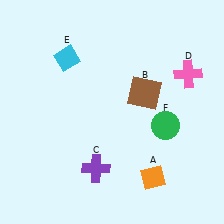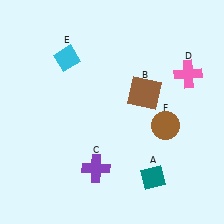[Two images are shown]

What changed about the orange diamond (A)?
In Image 1, A is orange. In Image 2, it changed to teal.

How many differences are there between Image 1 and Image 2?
There are 2 differences between the two images.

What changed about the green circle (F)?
In Image 1, F is green. In Image 2, it changed to brown.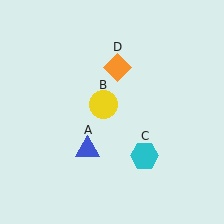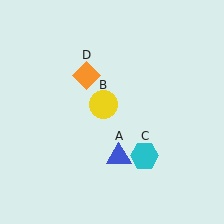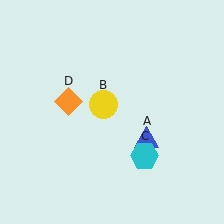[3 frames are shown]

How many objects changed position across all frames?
2 objects changed position: blue triangle (object A), orange diamond (object D).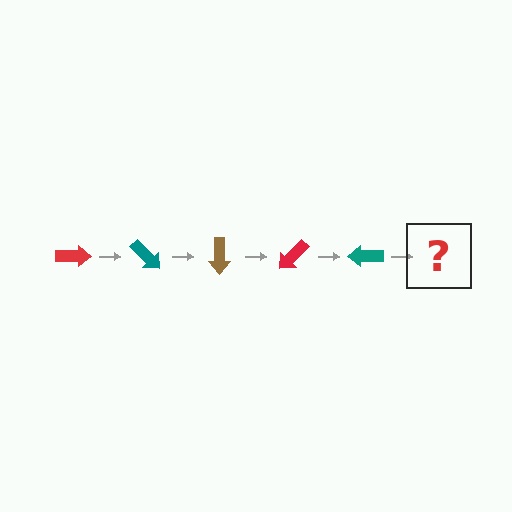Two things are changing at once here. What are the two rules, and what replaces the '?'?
The two rules are that it rotates 45 degrees each step and the color cycles through red, teal, and brown. The '?' should be a brown arrow, rotated 225 degrees from the start.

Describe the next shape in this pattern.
It should be a brown arrow, rotated 225 degrees from the start.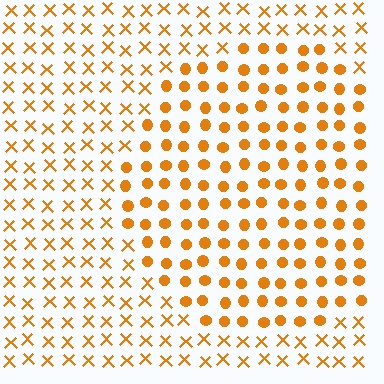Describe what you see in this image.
The image is filled with small orange elements arranged in a uniform grid. A circle-shaped region contains circles, while the surrounding area contains X marks. The boundary is defined purely by the change in element shape.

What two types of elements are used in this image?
The image uses circles inside the circle region and X marks outside it.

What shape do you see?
I see a circle.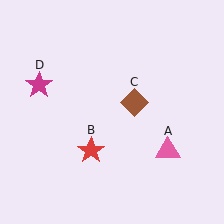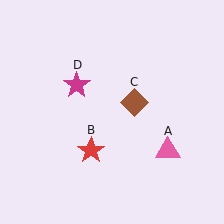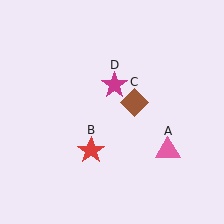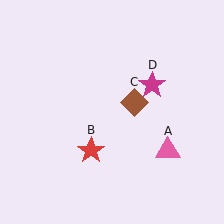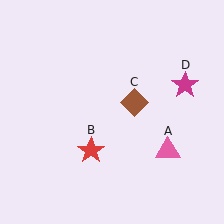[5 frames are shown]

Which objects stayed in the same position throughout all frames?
Pink triangle (object A) and red star (object B) and brown diamond (object C) remained stationary.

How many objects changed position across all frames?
1 object changed position: magenta star (object D).